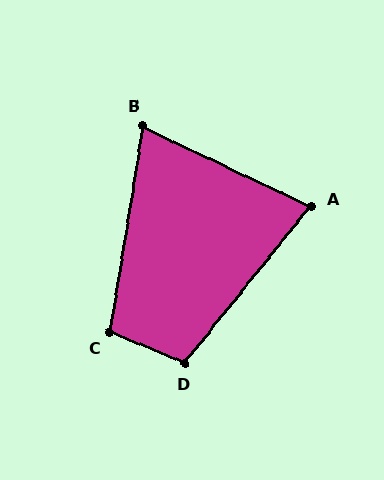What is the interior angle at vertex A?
Approximately 77 degrees (acute).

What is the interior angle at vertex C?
Approximately 103 degrees (obtuse).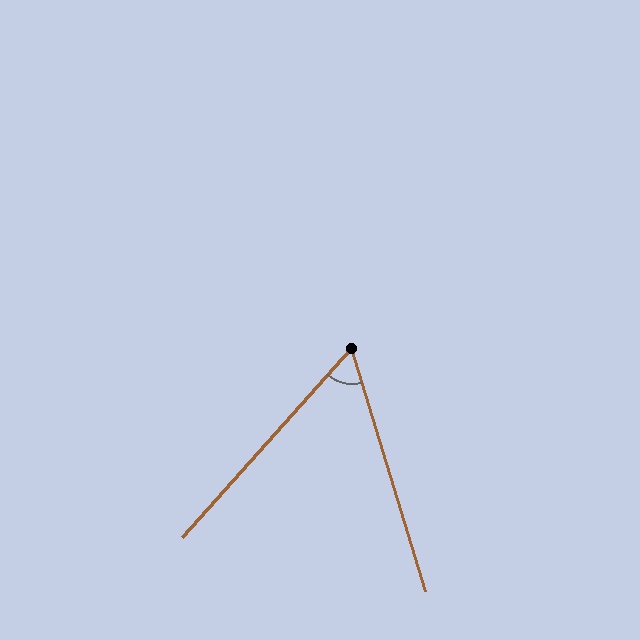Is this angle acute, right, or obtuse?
It is acute.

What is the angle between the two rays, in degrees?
Approximately 59 degrees.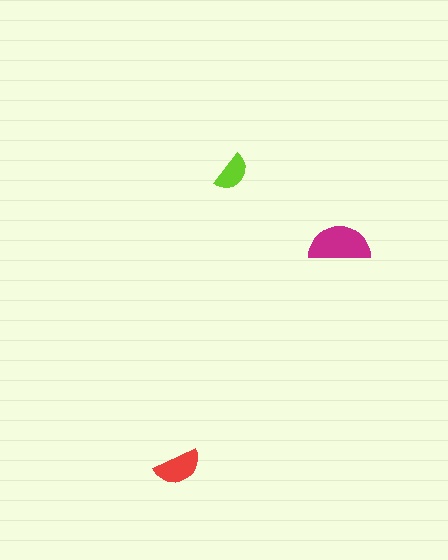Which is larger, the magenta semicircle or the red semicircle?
The magenta one.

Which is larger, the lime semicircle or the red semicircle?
The red one.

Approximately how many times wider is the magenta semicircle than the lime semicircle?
About 1.5 times wider.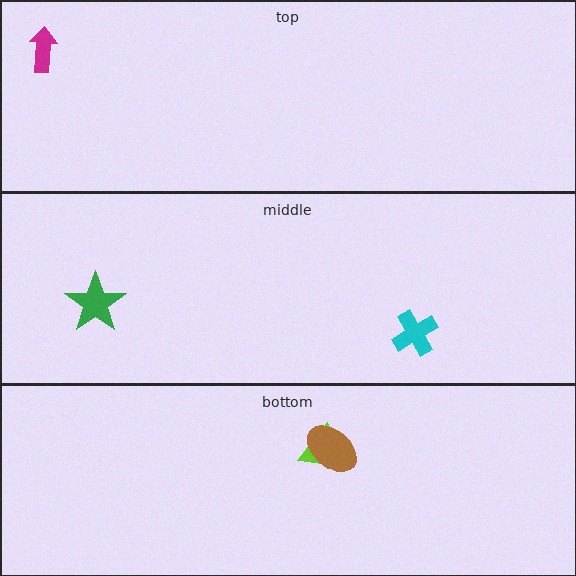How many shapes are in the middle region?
2.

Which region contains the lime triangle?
The bottom region.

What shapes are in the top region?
The magenta arrow.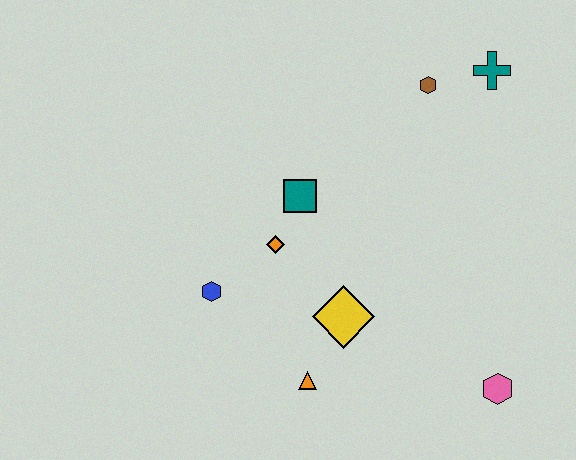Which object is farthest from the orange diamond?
The teal cross is farthest from the orange diamond.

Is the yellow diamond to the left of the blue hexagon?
No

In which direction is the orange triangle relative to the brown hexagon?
The orange triangle is below the brown hexagon.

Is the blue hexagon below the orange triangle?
No